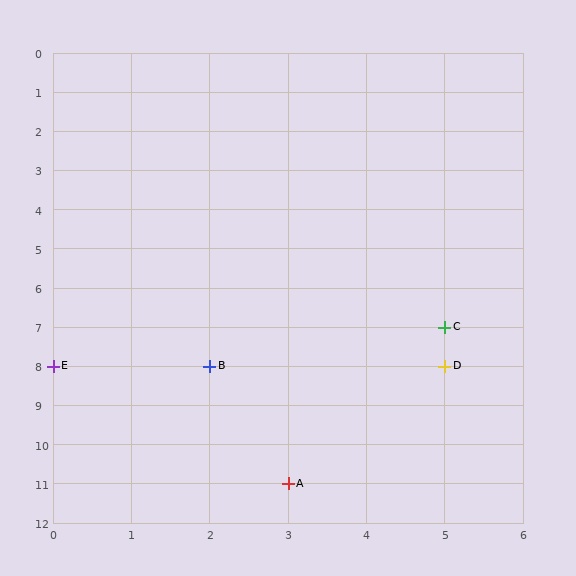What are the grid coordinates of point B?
Point B is at grid coordinates (2, 8).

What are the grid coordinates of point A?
Point A is at grid coordinates (3, 11).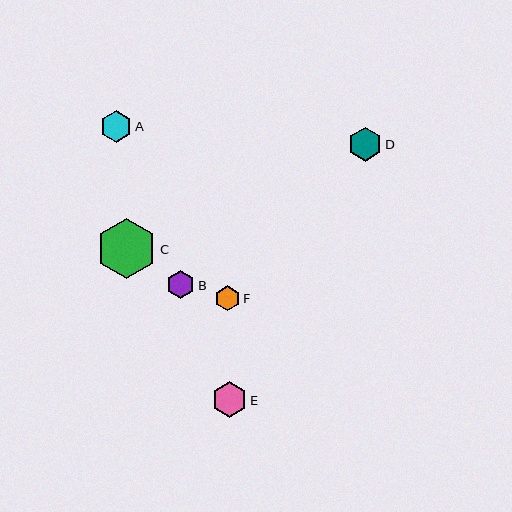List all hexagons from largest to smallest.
From largest to smallest: C, E, D, A, B, F.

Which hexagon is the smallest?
Hexagon F is the smallest with a size of approximately 25 pixels.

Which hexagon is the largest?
Hexagon C is the largest with a size of approximately 61 pixels.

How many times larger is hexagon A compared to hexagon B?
Hexagon A is approximately 1.1 times the size of hexagon B.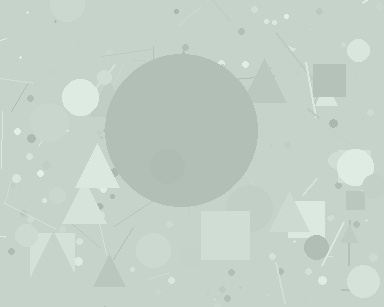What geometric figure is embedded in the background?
A circle is embedded in the background.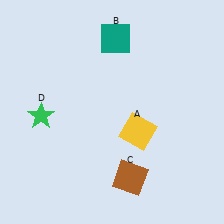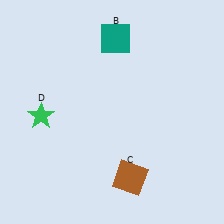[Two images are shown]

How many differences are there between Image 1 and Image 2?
There is 1 difference between the two images.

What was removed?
The yellow square (A) was removed in Image 2.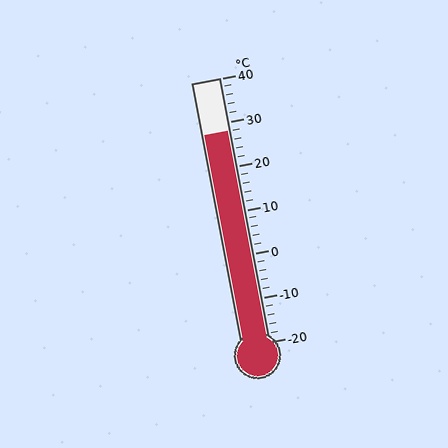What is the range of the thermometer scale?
The thermometer scale ranges from -20°C to 40°C.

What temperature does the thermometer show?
The thermometer shows approximately 28°C.